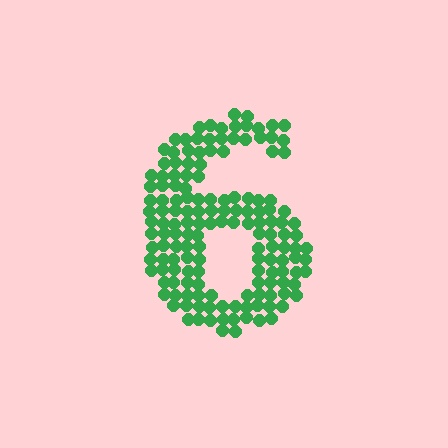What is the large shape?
The large shape is the digit 6.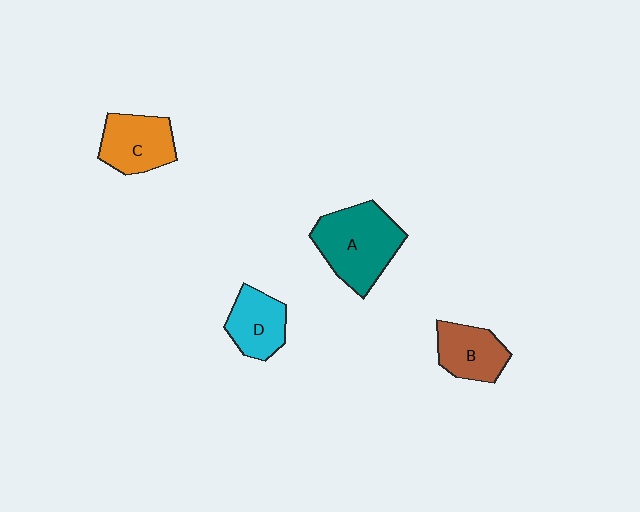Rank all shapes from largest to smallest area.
From largest to smallest: A (teal), C (orange), B (brown), D (cyan).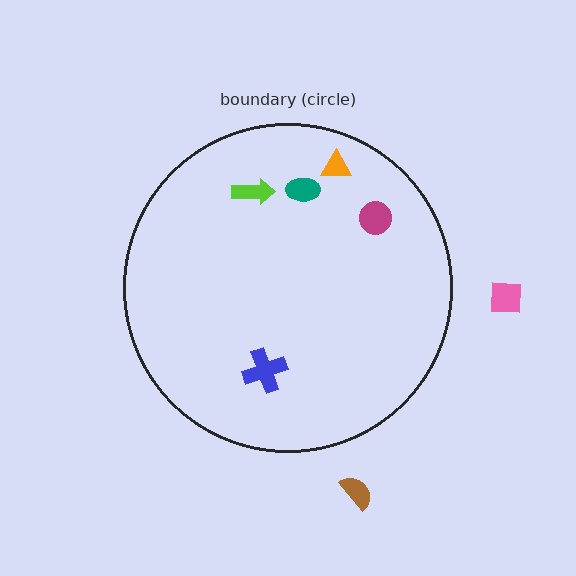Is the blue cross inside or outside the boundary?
Inside.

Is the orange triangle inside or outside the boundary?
Inside.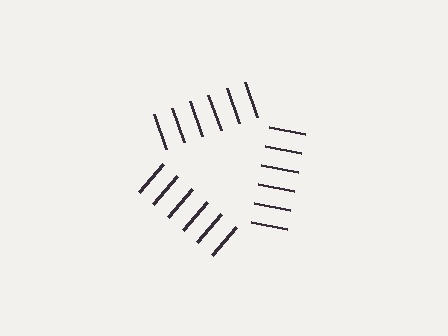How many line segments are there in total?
18 — 6 along each of the 3 edges.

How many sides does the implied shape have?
3 sides — the line-ends trace a triangle.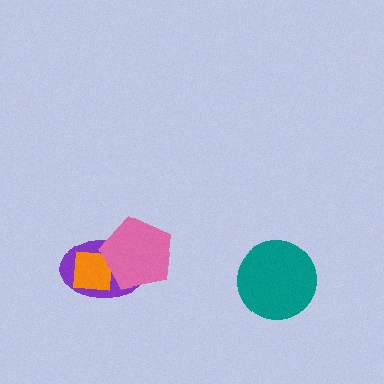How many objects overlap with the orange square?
2 objects overlap with the orange square.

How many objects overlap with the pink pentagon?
2 objects overlap with the pink pentagon.